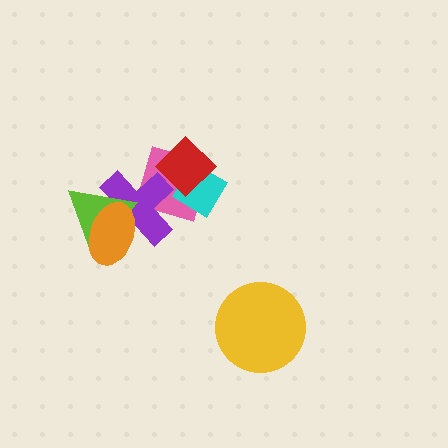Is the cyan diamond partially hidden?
Yes, it is partially covered by another shape.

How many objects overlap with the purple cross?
3 objects overlap with the purple cross.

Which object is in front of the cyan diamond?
The red diamond is in front of the cyan diamond.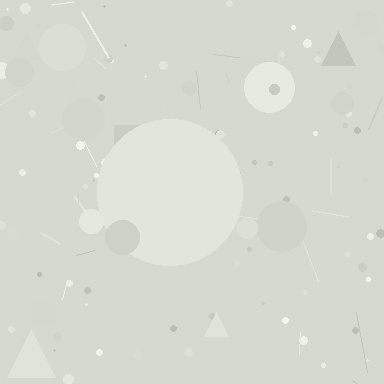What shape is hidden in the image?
A circle is hidden in the image.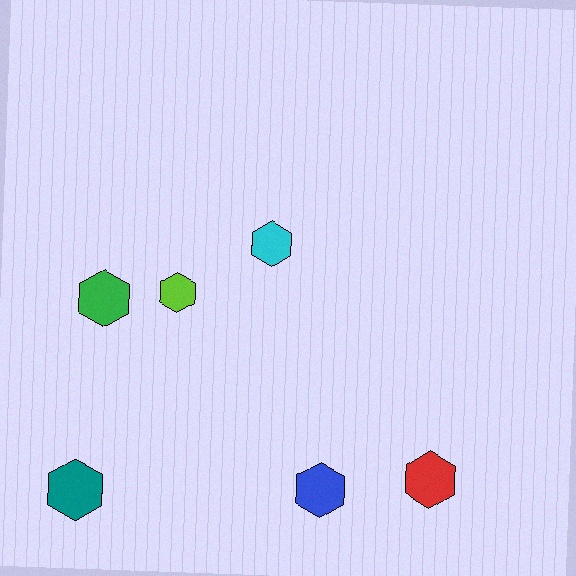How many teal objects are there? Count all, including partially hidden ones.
There is 1 teal object.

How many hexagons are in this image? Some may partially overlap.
There are 6 hexagons.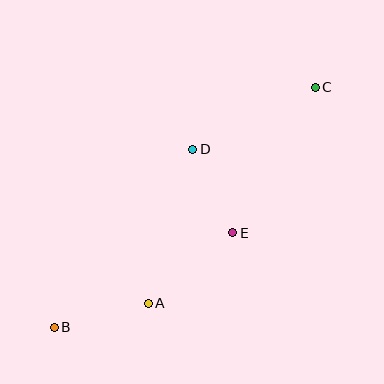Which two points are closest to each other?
Points D and E are closest to each other.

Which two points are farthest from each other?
Points B and C are farthest from each other.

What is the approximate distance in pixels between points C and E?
The distance between C and E is approximately 167 pixels.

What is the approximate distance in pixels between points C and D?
The distance between C and D is approximately 137 pixels.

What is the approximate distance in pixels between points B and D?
The distance between B and D is approximately 226 pixels.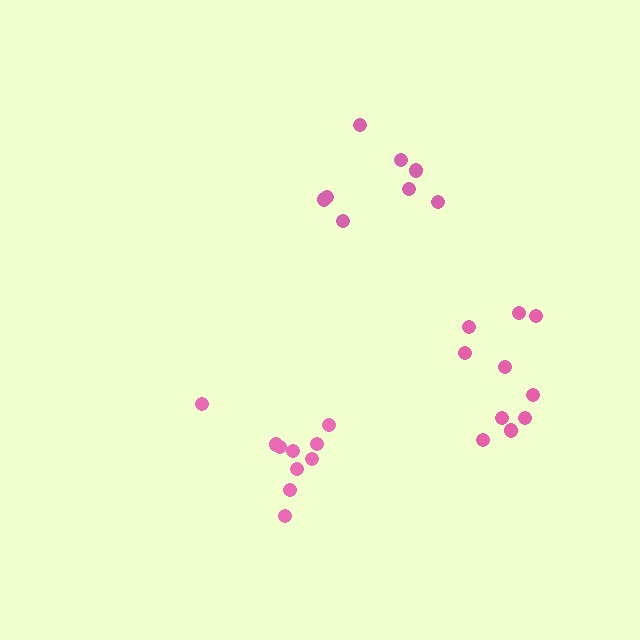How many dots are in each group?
Group 1: 10 dots, Group 2: 8 dots, Group 3: 10 dots (28 total).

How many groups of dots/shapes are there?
There are 3 groups.